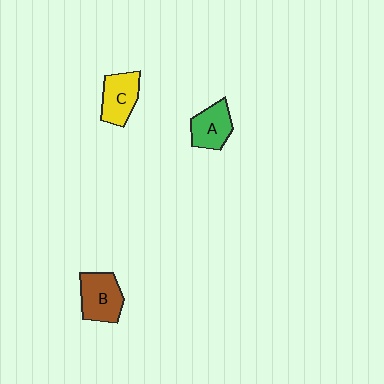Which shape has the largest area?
Shape B (brown).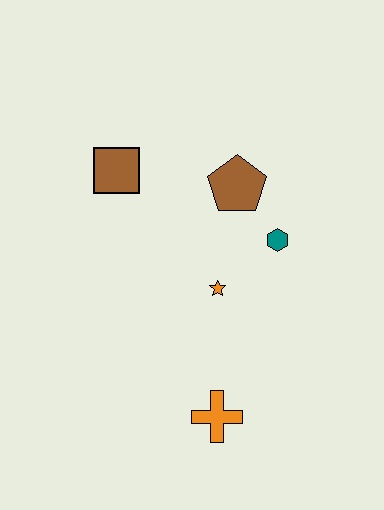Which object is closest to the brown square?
The brown pentagon is closest to the brown square.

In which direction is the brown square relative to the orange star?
The brown square is above the orange star.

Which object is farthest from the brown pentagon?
The orange cross is farthest from the brown pentagon.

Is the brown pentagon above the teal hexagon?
Yes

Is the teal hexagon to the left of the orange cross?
No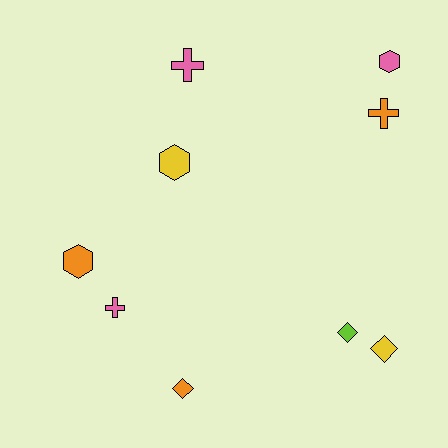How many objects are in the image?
There are 9 objects.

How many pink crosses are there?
There are 2 pink crosses.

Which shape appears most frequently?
Diamond, with 3 objects.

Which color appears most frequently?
Orange, with 3 objects.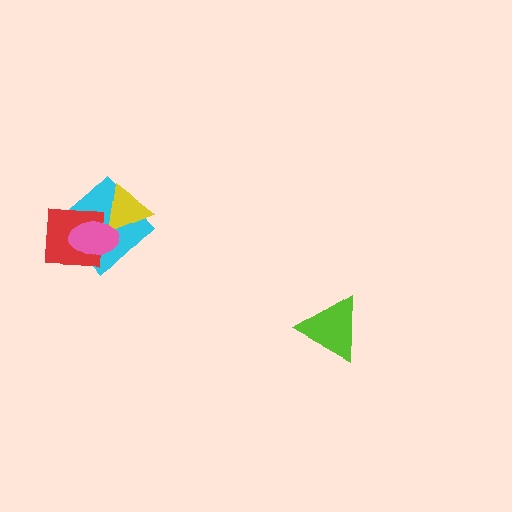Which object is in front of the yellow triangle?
The pink ellipse is in front of the yellow triangle.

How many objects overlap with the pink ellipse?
3 objects overlap with the pink ellipse.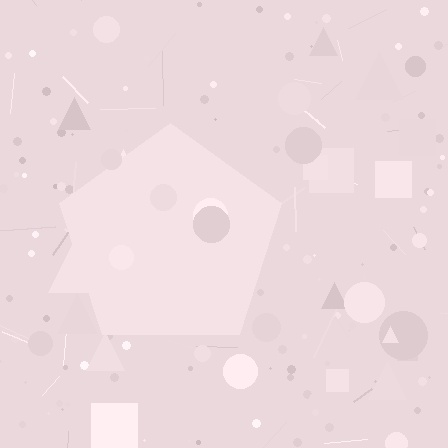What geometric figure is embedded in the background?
A pentagon is embedded in the background.